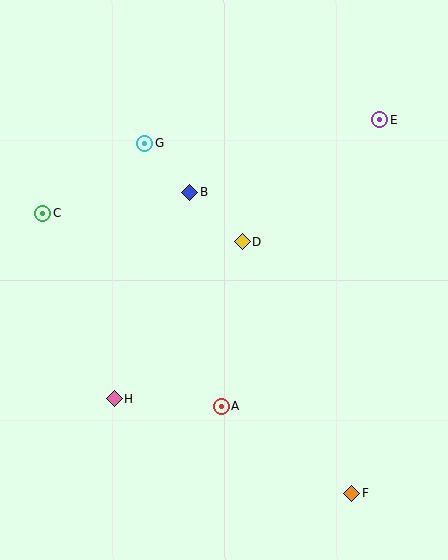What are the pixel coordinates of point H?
Point H is at (115, 399).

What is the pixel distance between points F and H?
The distance between F and H is 256 pixels.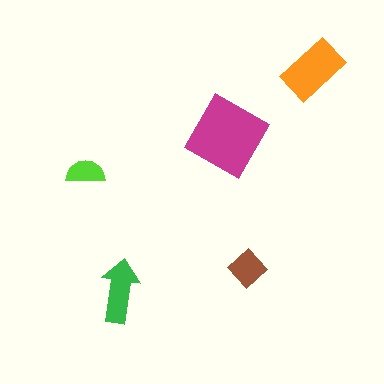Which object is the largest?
The magenta diamond.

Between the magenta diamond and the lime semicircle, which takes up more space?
The magenta diamond.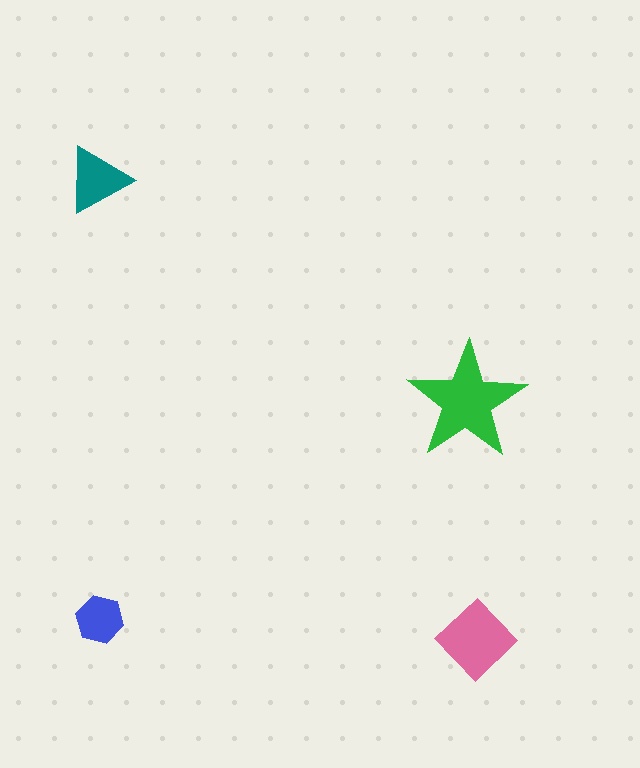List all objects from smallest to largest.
The blue hexagon, the teal triangle, the pink diamond, the green star.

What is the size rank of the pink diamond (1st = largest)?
2nd.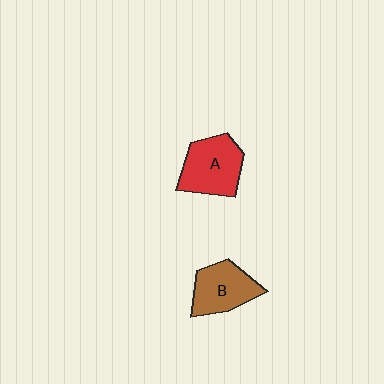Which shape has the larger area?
Shape A (red).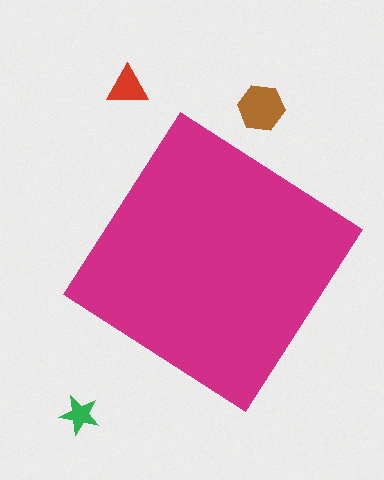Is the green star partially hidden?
No, the green star is fully visible.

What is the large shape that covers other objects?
A magenta diamond.